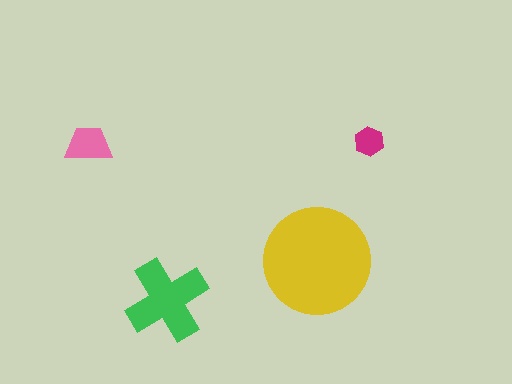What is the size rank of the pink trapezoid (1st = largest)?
3rd.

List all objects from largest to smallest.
The yellow circle, the green cross, the pink trapezoid, the magenta hexagon.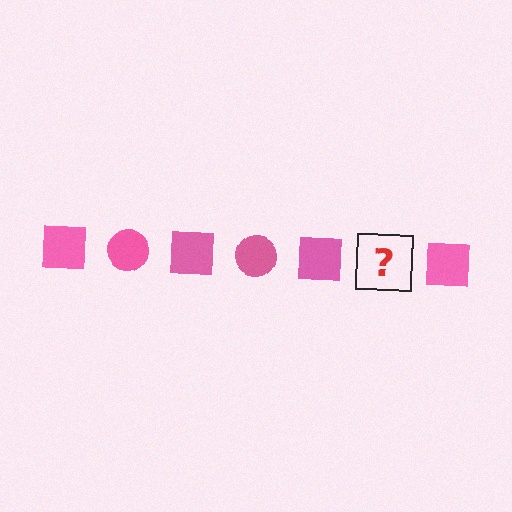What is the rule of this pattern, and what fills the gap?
The rule is that the pattern cycles through square, circle shapes in pink. The gap should be filled with a pink circle.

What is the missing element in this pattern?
The missing element is a pink circle.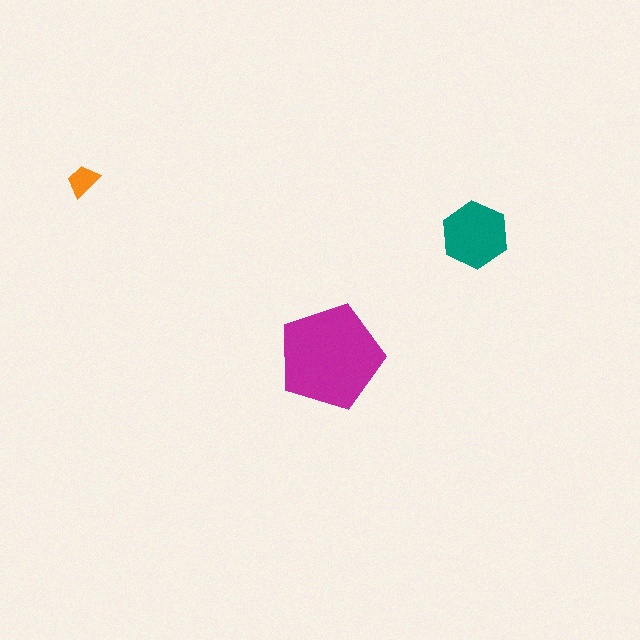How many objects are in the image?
There are 3 objects in the image.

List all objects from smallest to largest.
The orange trapezoid, the teal hexagon, the magenta pentagon.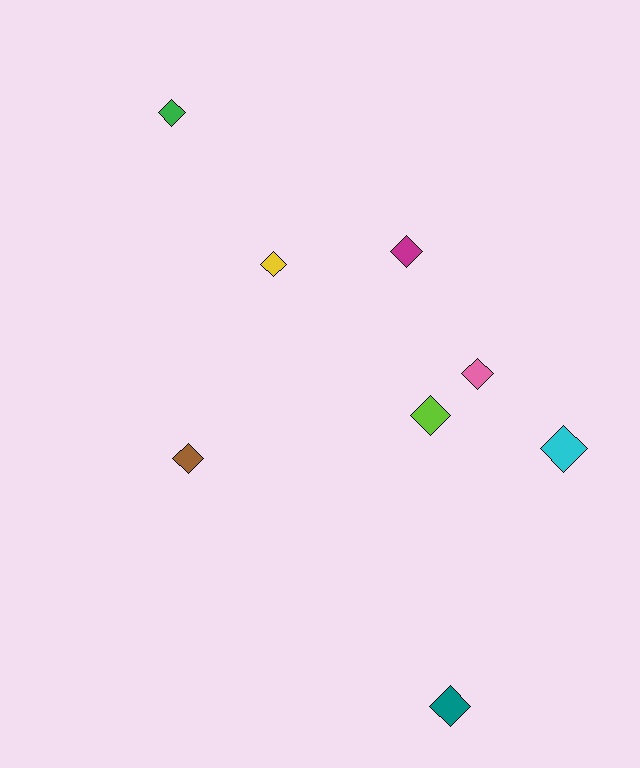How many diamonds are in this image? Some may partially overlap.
There are 8 diamonds.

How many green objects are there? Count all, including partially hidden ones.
There is 1 green object.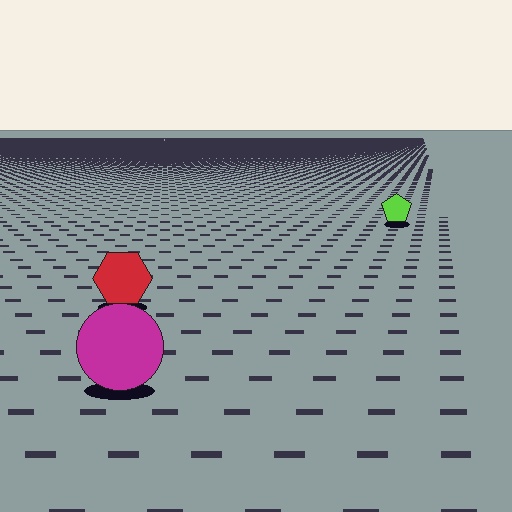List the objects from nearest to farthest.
From nearest to farthest: the magenta circle, the red hexagon, the lime pentagon.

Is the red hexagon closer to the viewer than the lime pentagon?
Yes. The red hexagon is closer — you can tell from the texture gradient: the ground texture is coarser near it.